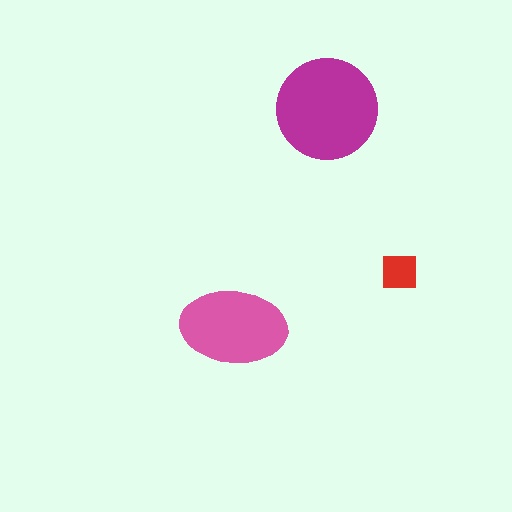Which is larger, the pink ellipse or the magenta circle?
The magenta circle.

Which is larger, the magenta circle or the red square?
The magenta circle.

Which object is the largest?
The magenta circle.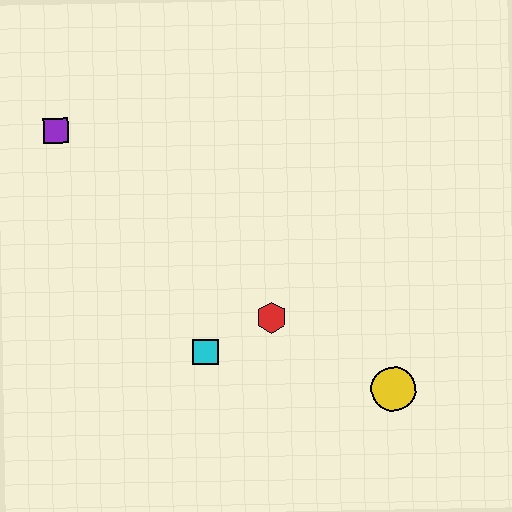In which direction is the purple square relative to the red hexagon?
The purple square is to the left of the red hexagon.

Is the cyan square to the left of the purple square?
No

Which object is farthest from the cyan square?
The purple square is farthest from the cyan square.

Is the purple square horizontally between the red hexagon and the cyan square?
No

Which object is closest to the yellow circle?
The red hexagon is closest to the yellow circle.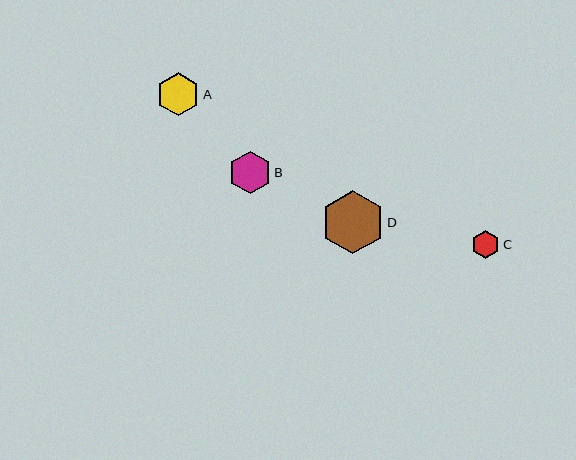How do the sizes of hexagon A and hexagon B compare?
Hexagon A and hexagon B are approximately the same size.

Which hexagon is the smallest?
Hexagon C is the smallest with a size of approximately 29 pixels.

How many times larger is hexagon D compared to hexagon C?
Hexagon D is approximately 2.2 times the size of hexagon C.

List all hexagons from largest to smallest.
From largest to smallest: D, A, B, C.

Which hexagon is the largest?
Hexagon D is the largest with a size of approximately 63 pixels.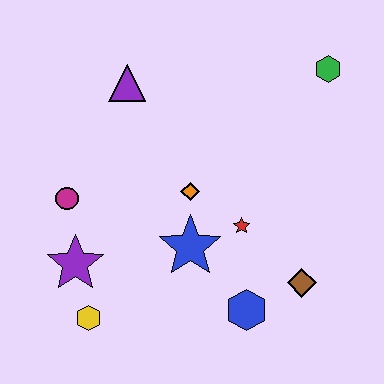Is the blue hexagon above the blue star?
No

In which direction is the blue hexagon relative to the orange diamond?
The blue hexagon is below the orange diamond.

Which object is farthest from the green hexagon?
The yellow hexagon is farthest from the green hexagon.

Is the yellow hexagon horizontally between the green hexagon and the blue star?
No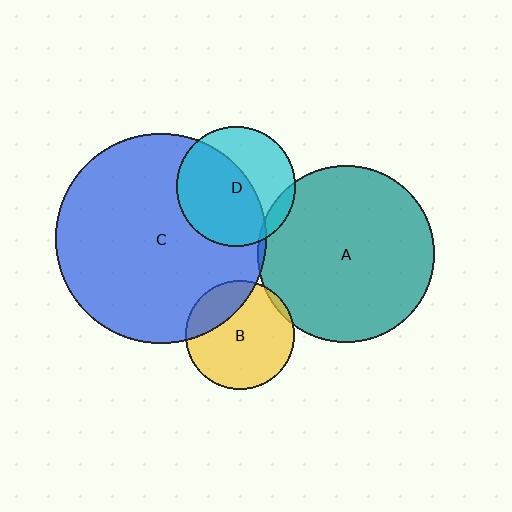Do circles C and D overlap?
Yes.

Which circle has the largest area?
Circle C (blue).